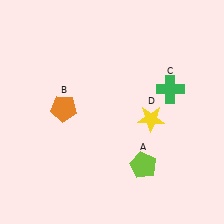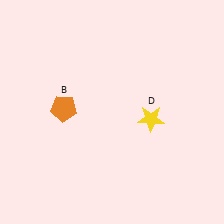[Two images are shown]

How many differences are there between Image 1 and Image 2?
There are 2 differences between the two images.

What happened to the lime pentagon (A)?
The lime pentagon (A) was removed in Image 2. It was in the bottom-right area of Image 1.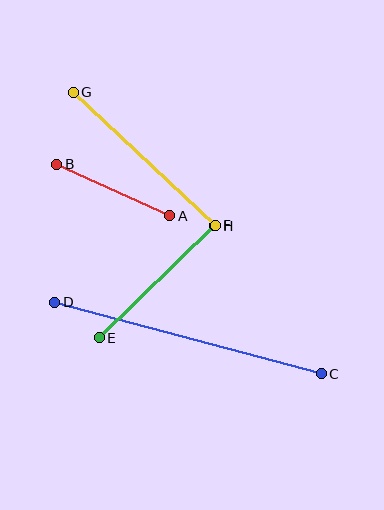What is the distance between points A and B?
The distance is approximately 124 pixels.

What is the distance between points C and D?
The distance is approximately 276 pixels.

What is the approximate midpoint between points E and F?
The midpoint is at approximately (157, 281) pixels.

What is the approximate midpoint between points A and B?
The midpoint is at approximately (113, 190) pixels.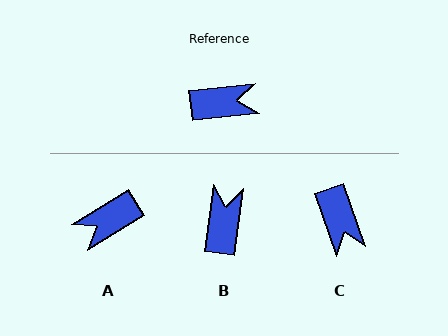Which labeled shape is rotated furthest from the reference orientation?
A, about 155 degrees away.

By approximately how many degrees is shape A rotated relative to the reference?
Approximately 155 degrees clockwise.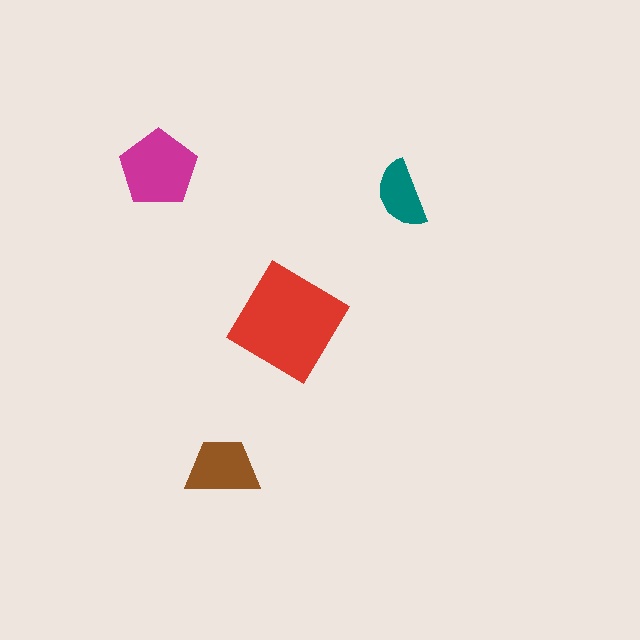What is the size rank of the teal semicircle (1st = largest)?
4th.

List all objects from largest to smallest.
The red diamond, the magenta pentagon, the brown trapezoid, the teal semicircle.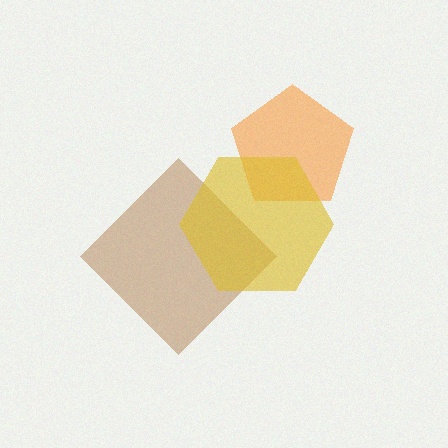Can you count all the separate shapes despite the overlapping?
Yes, there are 3 separate shapes.